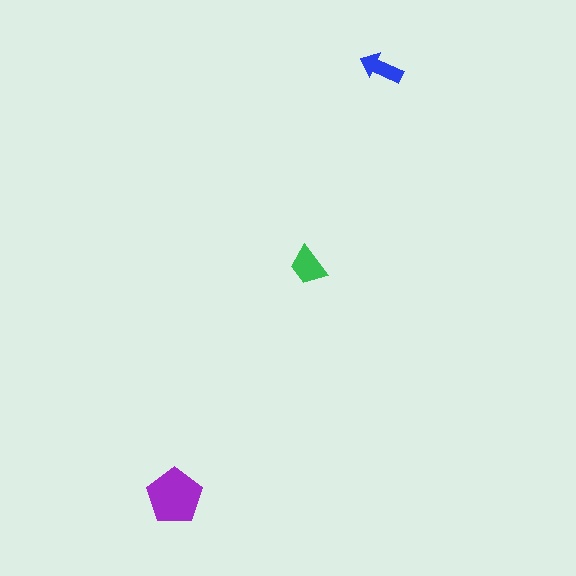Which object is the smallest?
The blue arrow.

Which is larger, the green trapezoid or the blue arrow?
The green trapezoid.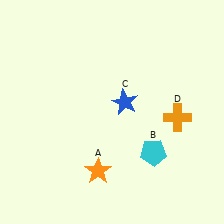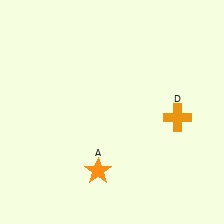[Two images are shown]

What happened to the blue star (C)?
The blue star (C) was removed in Image 2. It was in the top-right area of Image 1.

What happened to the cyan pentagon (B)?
The cyan pentagon (B) was removed in Image 2. It was in the bottom-right area of Image 1.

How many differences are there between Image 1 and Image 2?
There are 2 differences between the two images.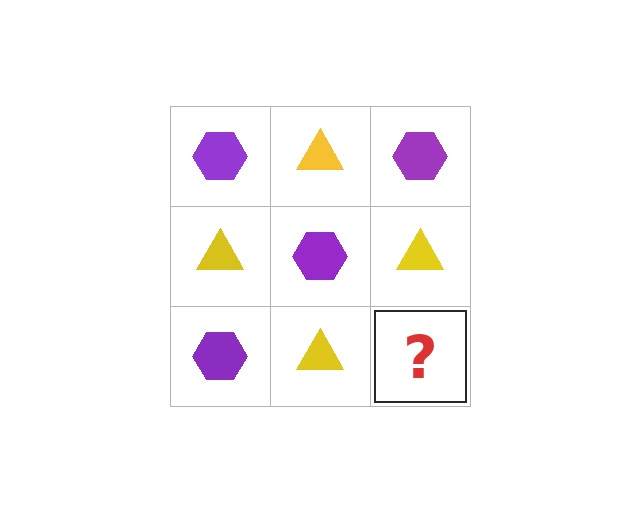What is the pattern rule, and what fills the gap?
The rule is that it alternates purple hexagon and yellow triangle in a checkerboard pattern. The gap should be filled with a purple hexagon.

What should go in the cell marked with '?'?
The missing cell should contain a purple hexagon.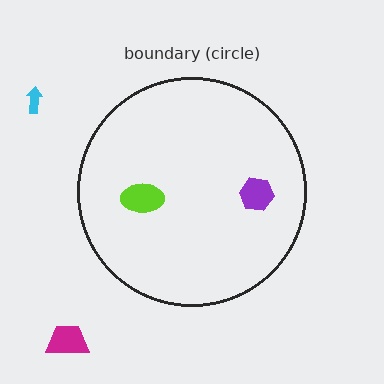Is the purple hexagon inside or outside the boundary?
Inside.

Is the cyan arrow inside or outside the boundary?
Outside.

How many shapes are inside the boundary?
2 inside, 2 outside.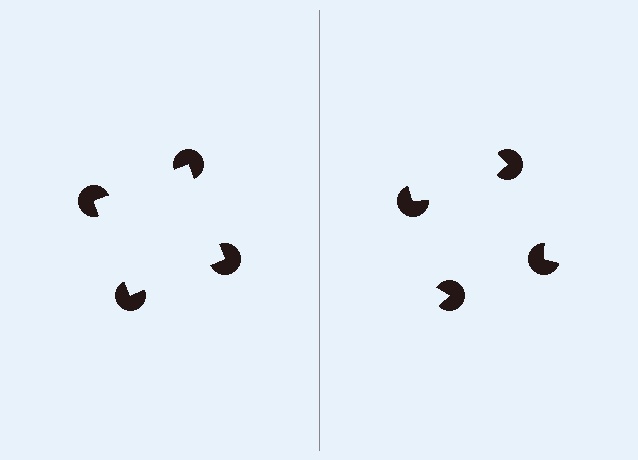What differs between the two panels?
The pac-man discs are positioned identically on both sides; only the wedge orientations differ. On the left they align to a square; on the right they are misaligned.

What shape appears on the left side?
An illusory square.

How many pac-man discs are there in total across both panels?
8 — 4 on each side.